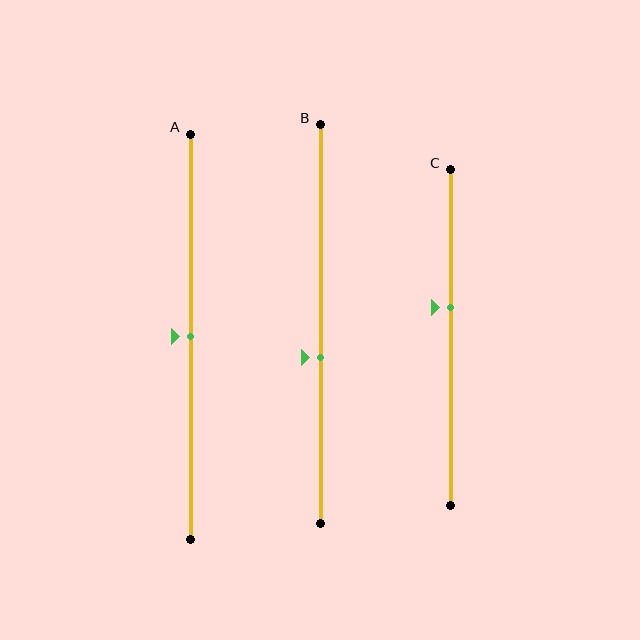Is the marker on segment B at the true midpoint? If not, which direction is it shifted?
No, the marker on segment B is shifted downward by about 8% of the segment length.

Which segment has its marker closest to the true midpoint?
Segment A has its marker closest to the true midpoint.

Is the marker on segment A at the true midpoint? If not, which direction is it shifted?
Yes, the marker on segment A is at the true midpoint.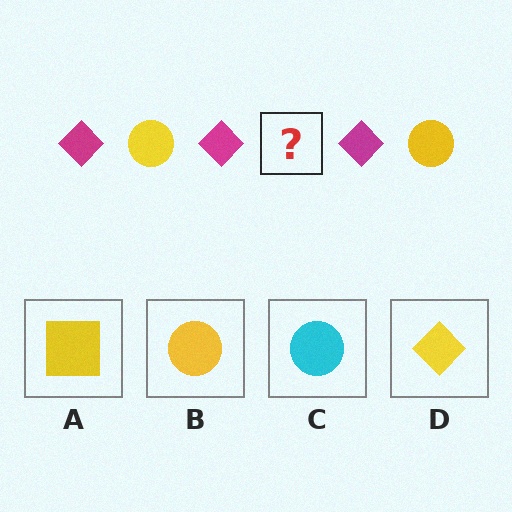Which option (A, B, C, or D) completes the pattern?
B.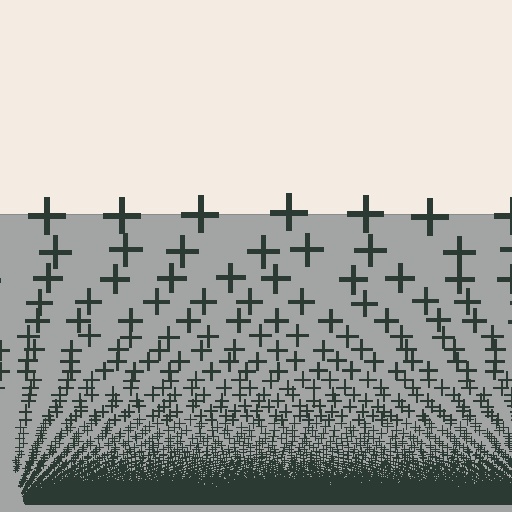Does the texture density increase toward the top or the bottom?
Density increases toward the bottom.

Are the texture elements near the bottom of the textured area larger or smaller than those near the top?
Smaller. The gradient is inverted — elements near the bottom are smaller and denser.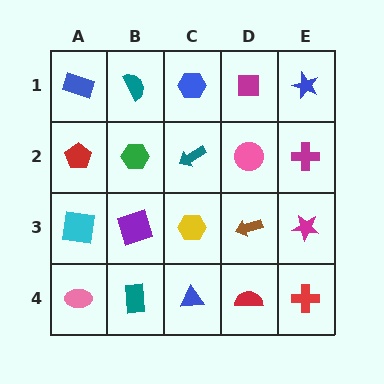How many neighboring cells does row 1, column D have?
3.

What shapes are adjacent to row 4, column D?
A brown arrow (row 3, column D), a blue triangle (row 4, column C), a red cross (row 4, column E).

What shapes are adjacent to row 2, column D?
A magenta square (row 1, column D), a brown arrow (row 3, column D), a teal arrow (row 2, column C), a magenta cross (row 2, column E).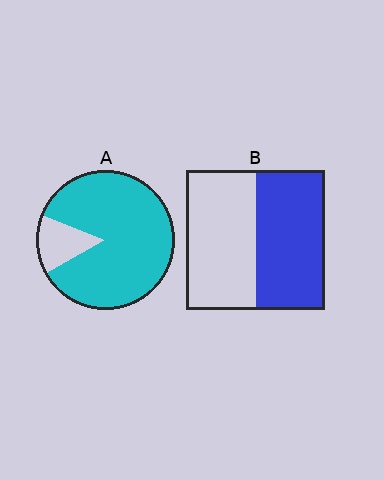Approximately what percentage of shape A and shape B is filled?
A is approximately 85% and B is approximately 50%.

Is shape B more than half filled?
Roughly half.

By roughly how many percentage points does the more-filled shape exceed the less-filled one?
By roughly 35 percentage points (A over B).